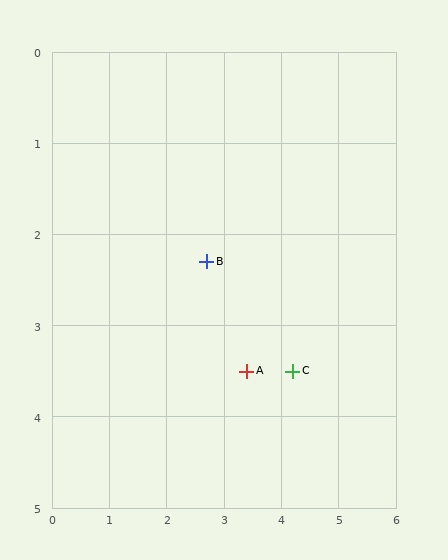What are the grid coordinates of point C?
Point C is at approximately (4.2, 3.5).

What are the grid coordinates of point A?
Point A is at approximately (3.4, 3.5).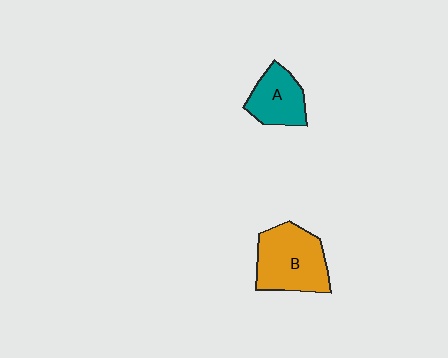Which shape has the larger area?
Shape B (orange).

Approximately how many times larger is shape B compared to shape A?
Approximately 1.6 times.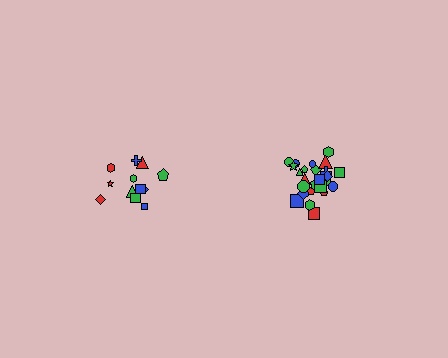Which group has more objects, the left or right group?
The right group.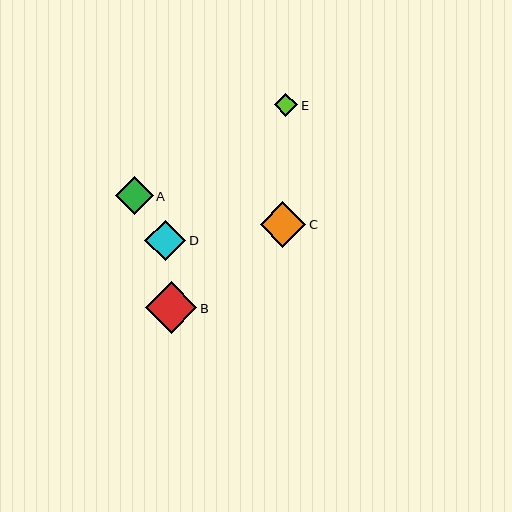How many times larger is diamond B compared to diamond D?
Diamond B is approximately 1.3 times the size of diamond D.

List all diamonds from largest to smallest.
From largest to smallest: B, C, D, A, E.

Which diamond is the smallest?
Diamond E is the smallest with a size of approximately 24 pixels.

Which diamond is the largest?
Diamond B is the largest with a size of approximately 51 pixels.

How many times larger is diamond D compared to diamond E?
Diamond D is approximately 1.7 times the size of diamond E.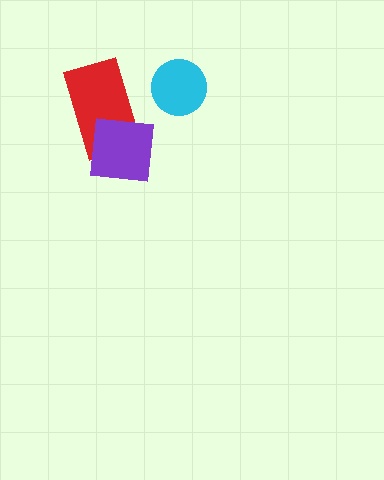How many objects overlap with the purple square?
1 object overlaps with the purple square.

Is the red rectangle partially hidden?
Yes, it is partially covered by another shape.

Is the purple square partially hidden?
No, no other shape covers it.